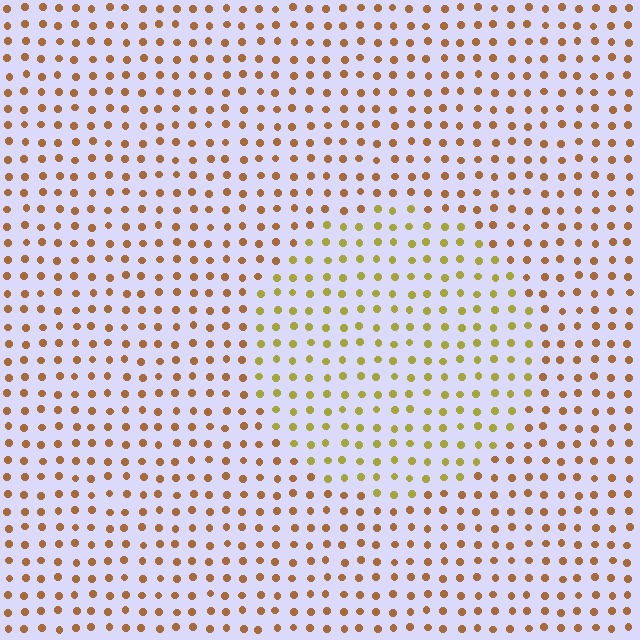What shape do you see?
I see a circle.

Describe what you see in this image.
The image is filled with small brown elements in a uniform arrangement. A circle-shaped region is visible where the elements are tinted to a slightly different hue, forming a subtle color boundary.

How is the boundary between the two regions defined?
The boundary is defined purely by a slight shift in hue (about 35 degrees). Spacing, size, and orientation are identical on both sides.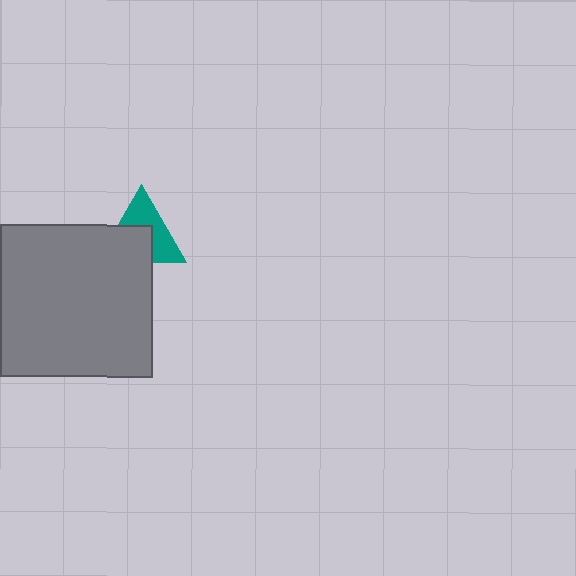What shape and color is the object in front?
The object in front is a gray rectangle.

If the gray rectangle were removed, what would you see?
You would see the complete teal triangle.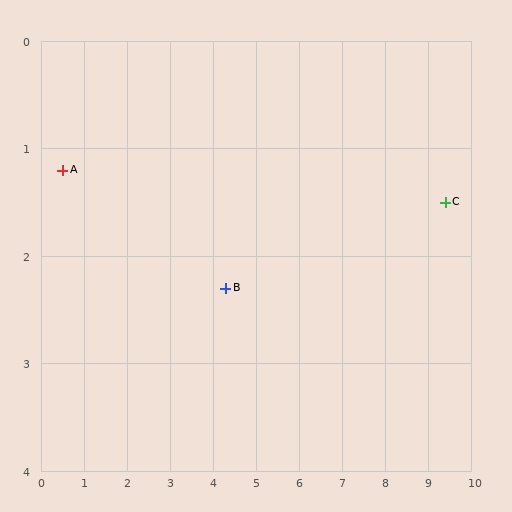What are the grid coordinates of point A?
Point A is at approximately (0.5, 1.2).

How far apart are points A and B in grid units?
Points A and B are about 4.0 grid units apart.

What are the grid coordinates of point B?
Point B is at approximately (4.3, 2.3).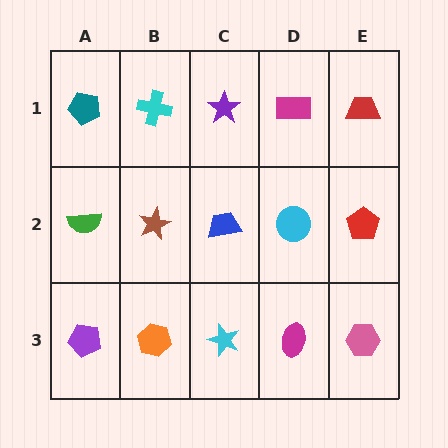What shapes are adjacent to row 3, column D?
A cyan circle (row 2, column D), a cyan star (row 3, column C), a pink hexagon (row 3, column E).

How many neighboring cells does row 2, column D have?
4.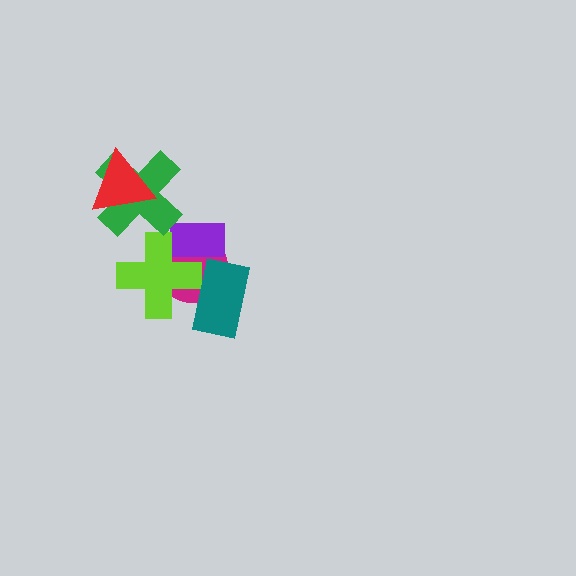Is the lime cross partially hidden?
Yes, it is partially covered by another shape.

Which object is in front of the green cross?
The red triangle is in front of the green cross.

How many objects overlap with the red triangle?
1 object overlaps with the red triangle.